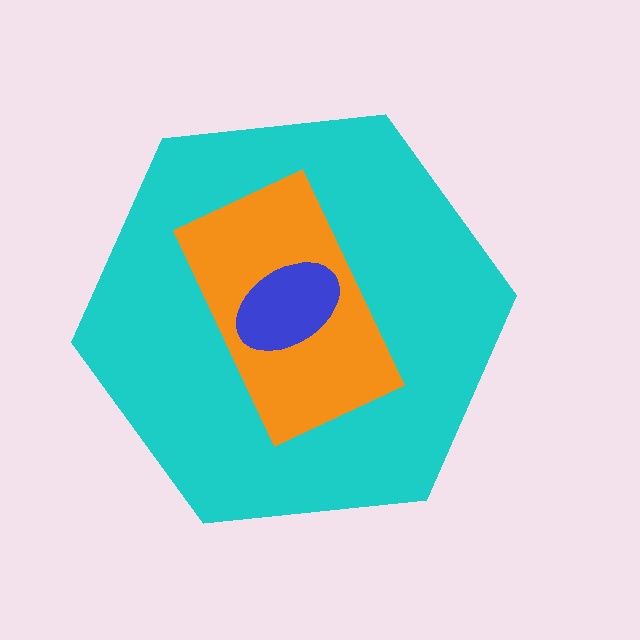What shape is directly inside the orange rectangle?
The blue ellipse.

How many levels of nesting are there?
3.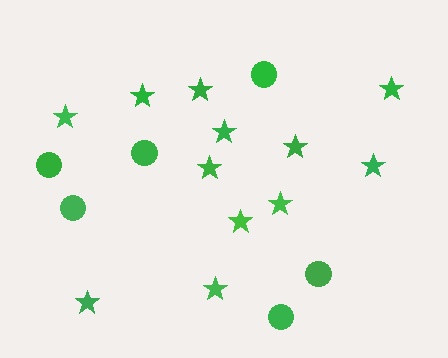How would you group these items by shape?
There are 2 groups: one group of circles (6) and one group of stars (12).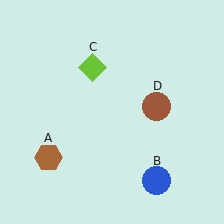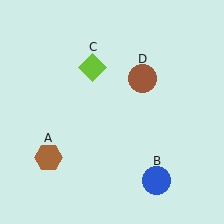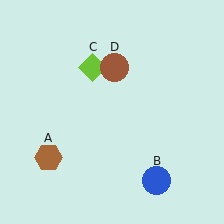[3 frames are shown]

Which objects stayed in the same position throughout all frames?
Brown hexagon (object A) and blue circle (object B) and lime diamond (object C) remained stationary.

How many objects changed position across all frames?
1 object changed position: brown circle (object D).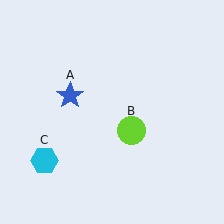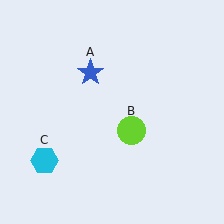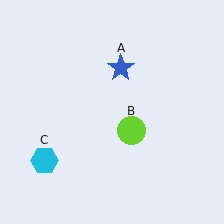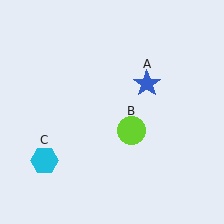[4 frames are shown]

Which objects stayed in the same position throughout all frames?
Lime circle (object B) and cyan hexagon (object C) remained stationary.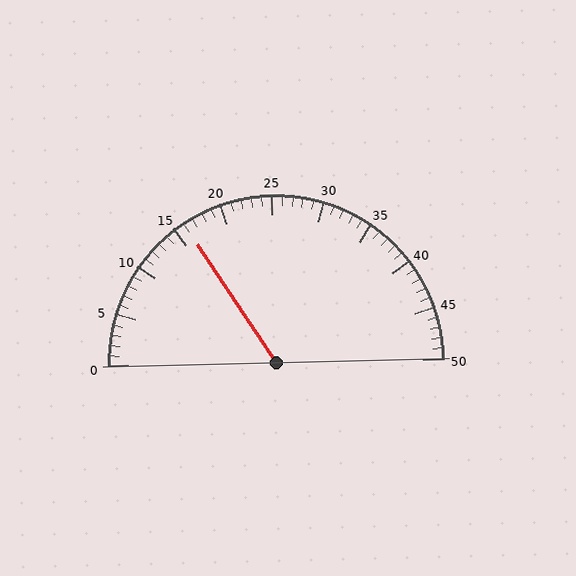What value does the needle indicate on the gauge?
The needle indicates approximately 16.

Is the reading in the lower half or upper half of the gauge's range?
The reading is in the lower half of the range (0 to 50).